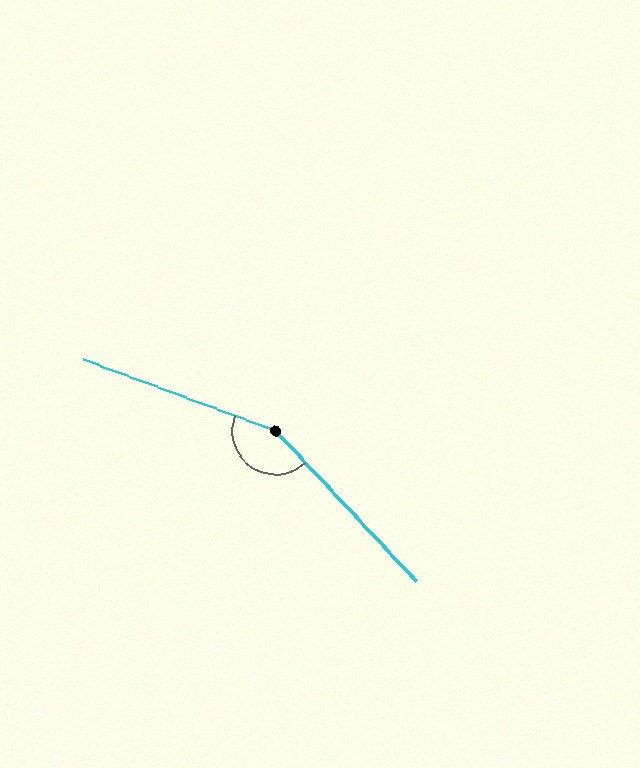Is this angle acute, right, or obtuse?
It is obtuse.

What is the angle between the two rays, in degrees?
Approximately 153 degrees.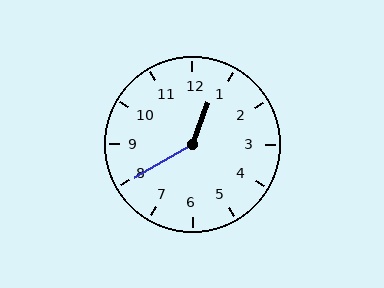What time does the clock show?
12:40.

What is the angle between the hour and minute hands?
Approximately 140 degrees.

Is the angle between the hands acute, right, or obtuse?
It is obtuse.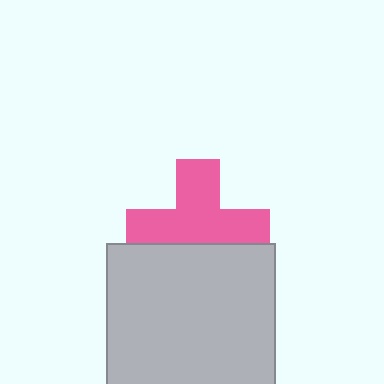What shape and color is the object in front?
The object in front is a light gray square.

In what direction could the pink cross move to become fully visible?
The pink cross could move up. That would shift it out from behind the light gray square entirely.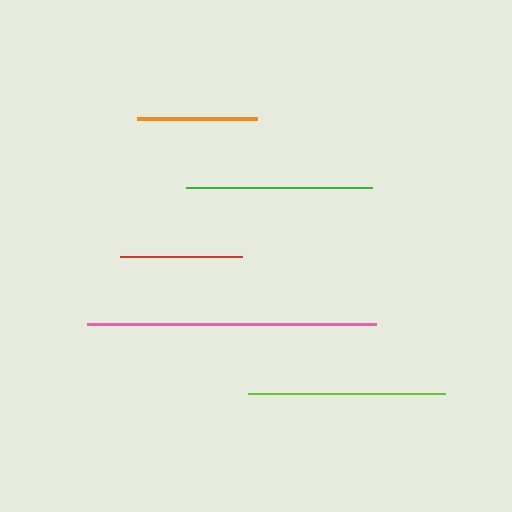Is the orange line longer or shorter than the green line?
The green line is longer than the orange line.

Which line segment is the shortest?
The orange line is the shortest at approximately 120 pixels.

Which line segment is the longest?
The pink line is the longest at approximately 289 pixels.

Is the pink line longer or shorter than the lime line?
The pink line is longer than the lime line.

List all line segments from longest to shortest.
From longest to shortest: pink, lime, green, red, orange.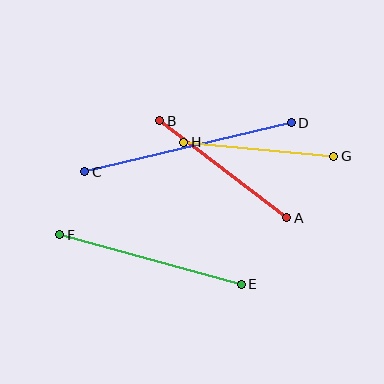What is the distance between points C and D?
The distance is approximately 212 pixels.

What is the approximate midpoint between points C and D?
The midpoint is at approximately (188, 147) pixels.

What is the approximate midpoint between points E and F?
The midpoint is at approximately (150, 259) pixels.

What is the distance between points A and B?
The distance is approximately 160 pixels.